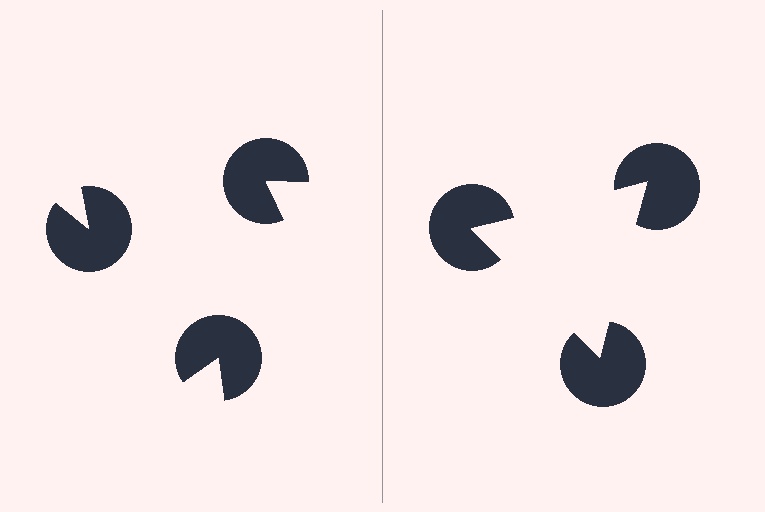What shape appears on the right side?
An illusory triangle.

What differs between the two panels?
The pac-man discs are positioned identically on both sides; only the wedge orientations differ. On the right they align to a triangle; on the left they are misaligned.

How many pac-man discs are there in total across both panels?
6 — 3 on each side.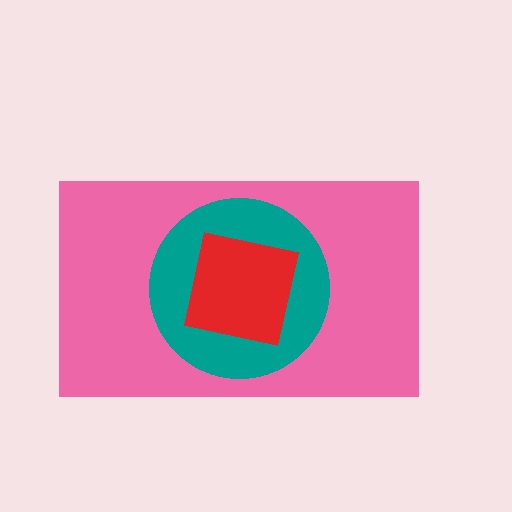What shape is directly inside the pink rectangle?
The teal circle.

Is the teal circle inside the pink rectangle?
Yes.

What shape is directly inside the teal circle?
The red square.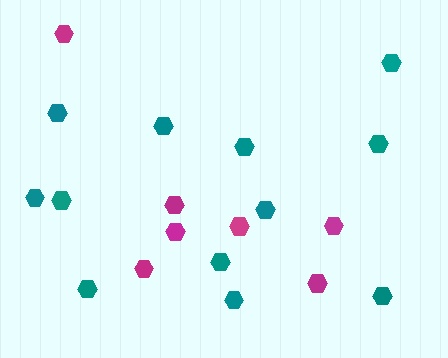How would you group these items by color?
There are 2 groups: one group of magenta hexagons (7) and one group of teal hexagons (12).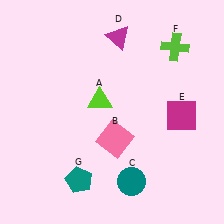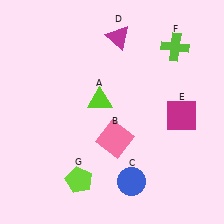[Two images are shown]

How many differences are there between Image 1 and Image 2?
There are 2 differences between the two images.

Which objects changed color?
C changed from teal to blue. G changed from teal to lime.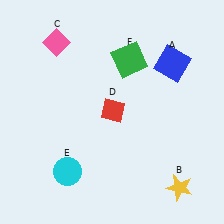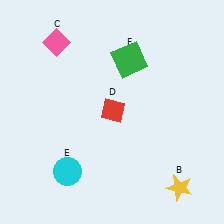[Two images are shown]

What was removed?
The blue square (A) was removed in Image 2.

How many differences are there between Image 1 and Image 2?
There is 1 difference between the two images.